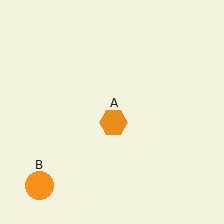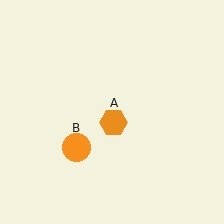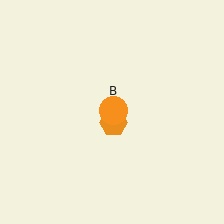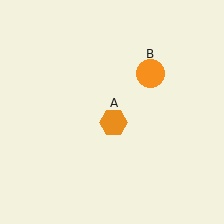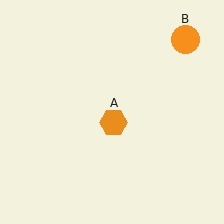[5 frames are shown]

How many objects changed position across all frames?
1 object changed position: orange circle (object B).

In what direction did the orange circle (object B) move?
The orange circle (object B) moved up and to the right.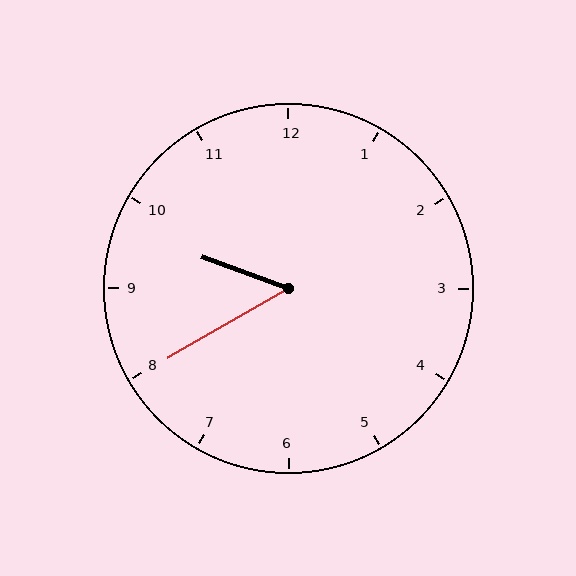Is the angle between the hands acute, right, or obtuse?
It is acute.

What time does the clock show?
9:40.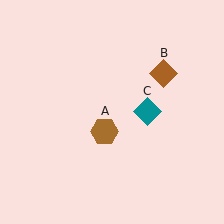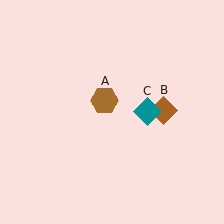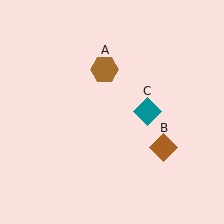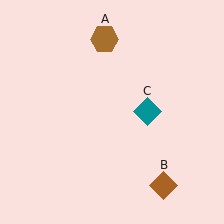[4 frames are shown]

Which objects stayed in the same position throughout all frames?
Teal diamond (object C) remained stationary.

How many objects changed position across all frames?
2 objects changed position: brown hexagon (object A), brown diamond (object B).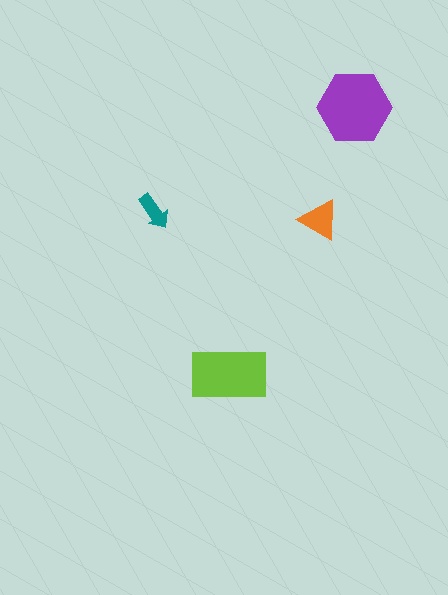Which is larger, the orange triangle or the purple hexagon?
The purple hexagon.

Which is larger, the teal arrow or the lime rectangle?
The lime rectangle.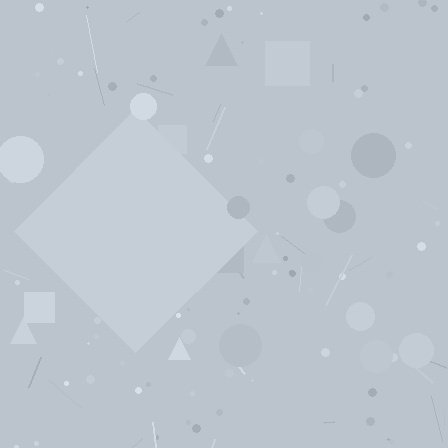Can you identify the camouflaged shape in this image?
The camouflaged shape is a diamond.